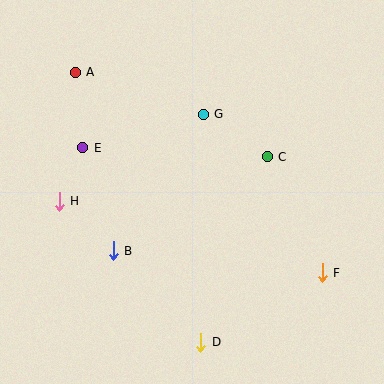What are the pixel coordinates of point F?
Point F is at (322, 273).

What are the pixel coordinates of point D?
Point D is at (201, 342).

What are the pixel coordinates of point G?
Point G is at (203, 114).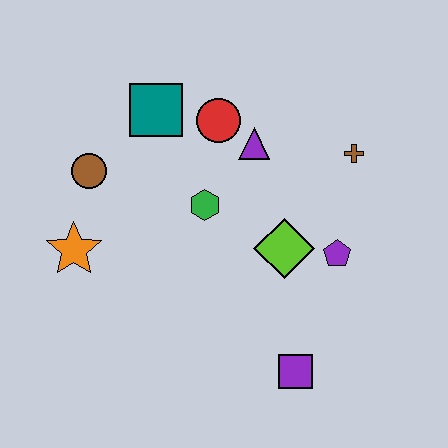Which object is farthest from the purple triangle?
The purple square is farthest from the purple triangle.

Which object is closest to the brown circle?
The orange star is closest to the brown circle.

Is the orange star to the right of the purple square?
No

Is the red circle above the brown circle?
Yes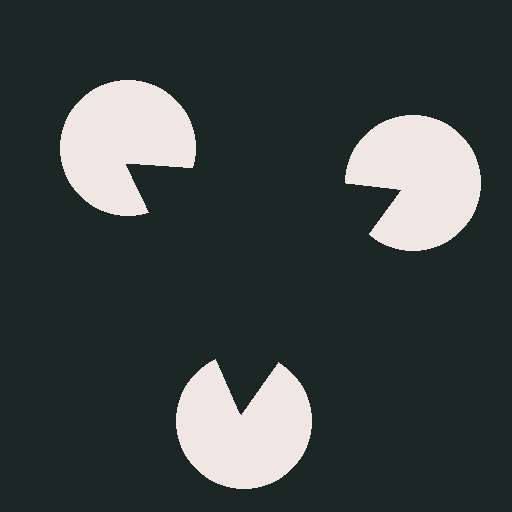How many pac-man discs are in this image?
There are 3 — one at each vertex of the illusory triangle.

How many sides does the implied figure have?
3 sides.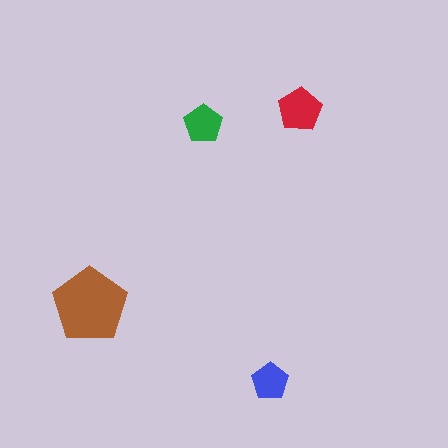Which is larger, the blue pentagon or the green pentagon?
The green one.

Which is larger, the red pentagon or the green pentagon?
The red one.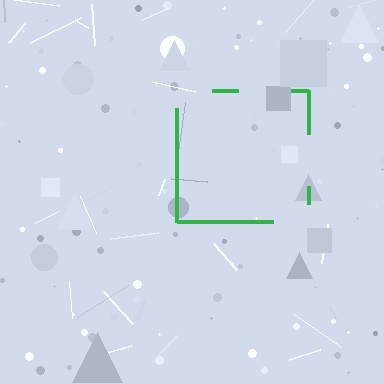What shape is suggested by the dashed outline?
The dashed outline suggests a square.